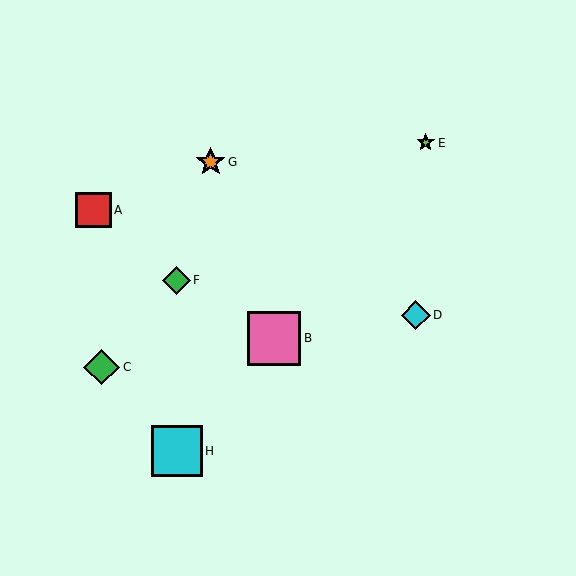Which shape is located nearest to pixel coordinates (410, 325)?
The cyan diamond (labeled D) at (416, 315) is nearest to that location.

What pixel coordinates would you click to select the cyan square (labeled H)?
Click at (177, 451) to select the cyan square H.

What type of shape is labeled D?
Shape D is a cyan diamond.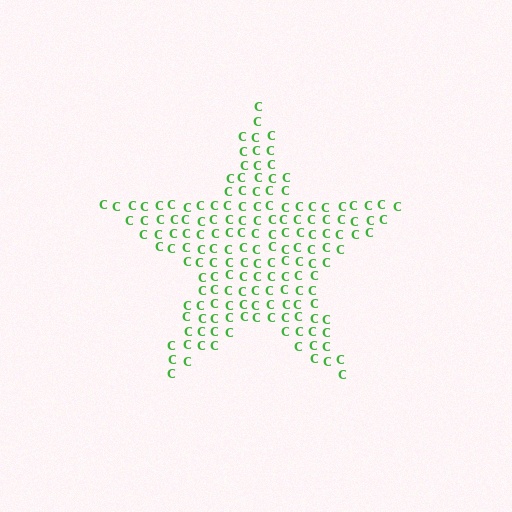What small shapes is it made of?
It is made of small letter C's.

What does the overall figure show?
The overall figure shows a star.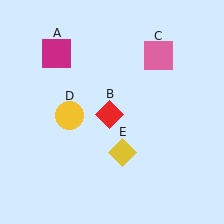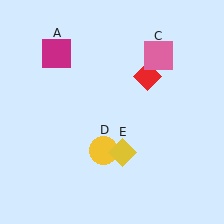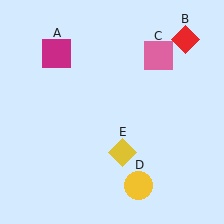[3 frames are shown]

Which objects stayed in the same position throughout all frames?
Magenta square (object A) and pink square (object C) and yellow diamond (object E) remained stationary.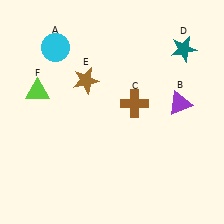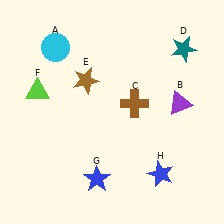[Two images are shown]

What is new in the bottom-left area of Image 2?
A blue star (G) was added in the bottom-left area of Image 2.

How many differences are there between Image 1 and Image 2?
There are 2 differences between the two images.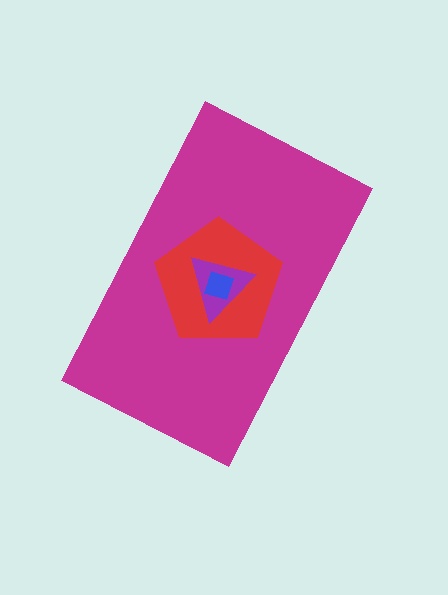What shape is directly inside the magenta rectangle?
The red pentagon.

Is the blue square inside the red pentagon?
Yes.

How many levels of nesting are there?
4.